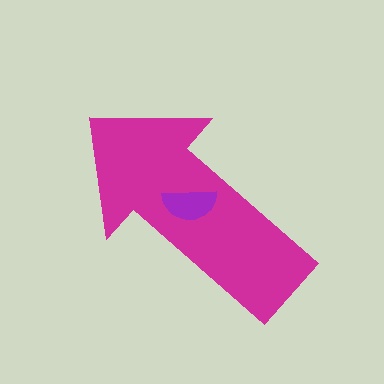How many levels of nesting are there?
2.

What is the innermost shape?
The purple semicircle.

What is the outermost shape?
The magenta arrow.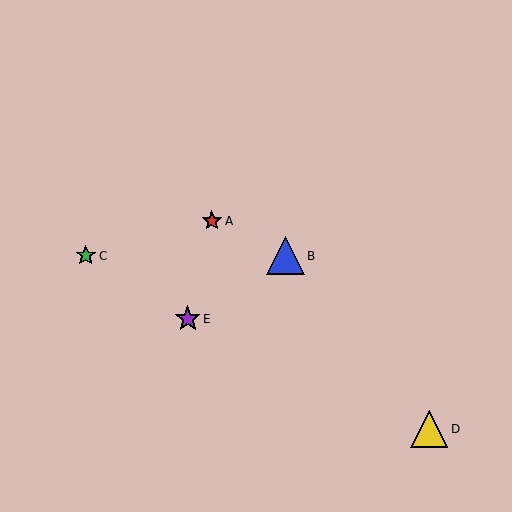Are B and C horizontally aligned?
Yes, both are at y≈256.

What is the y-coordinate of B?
Object B is at y≈256.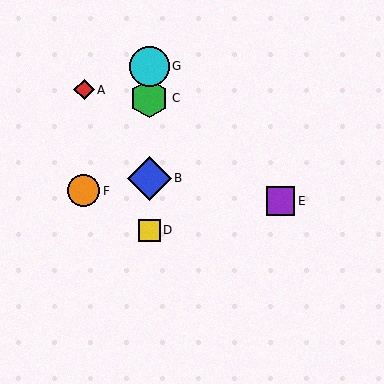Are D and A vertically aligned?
No, D is at x≈149 and A is at x≈84.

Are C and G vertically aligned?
Yes, both are at x≈149.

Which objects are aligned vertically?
Objects B, C, D, G are aligned vertically.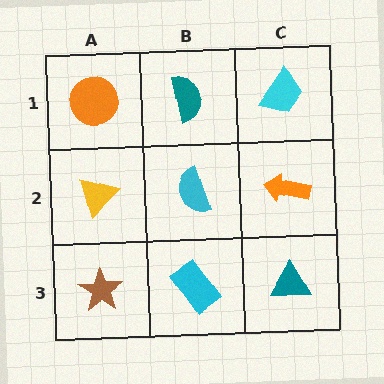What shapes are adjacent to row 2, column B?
A teal semicircle (row 1, column B), a cyan rectangle (row 3, column B), a yellow triangle (row 2, column A), an orange arrow (row 2, column C).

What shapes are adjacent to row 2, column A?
An orange circle (row 1, column A), a brown star (row 3, column A), a cyan semicircle (row 2, column B).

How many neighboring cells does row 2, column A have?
3.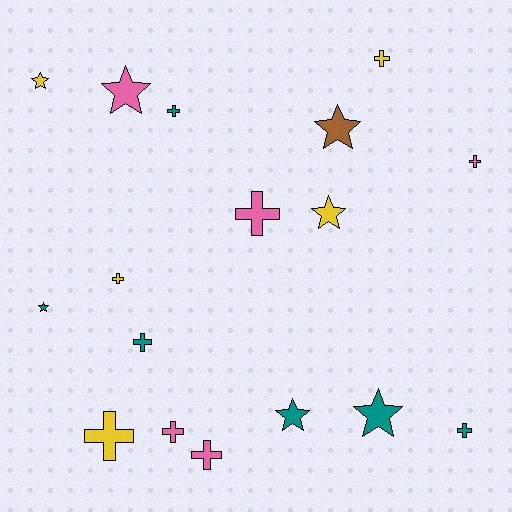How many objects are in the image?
There are 17 objects.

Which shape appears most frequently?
Cross, with 10 objects.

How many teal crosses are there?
There are 3 teal crosses.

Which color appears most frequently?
Teal, with 6 objects.